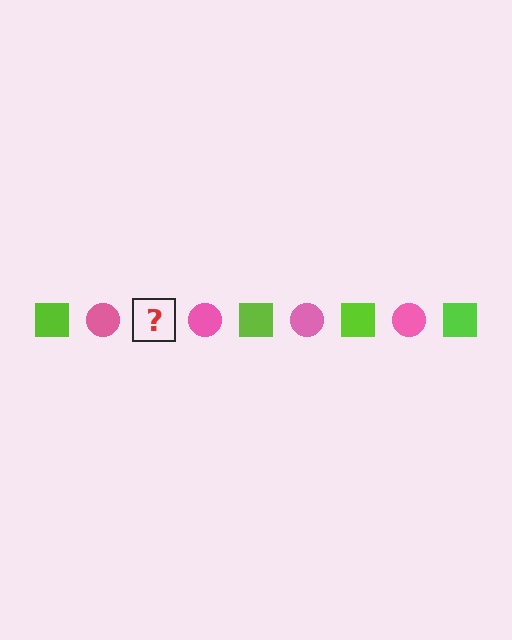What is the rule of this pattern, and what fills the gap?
The rule is that the pattern alternates between lime square and pink circle. The gap should be filled with a lime square.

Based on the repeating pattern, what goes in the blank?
The blank should be a lime square.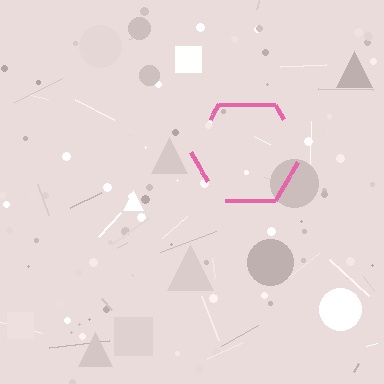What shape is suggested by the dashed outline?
The dashed outline suggests a hexagon.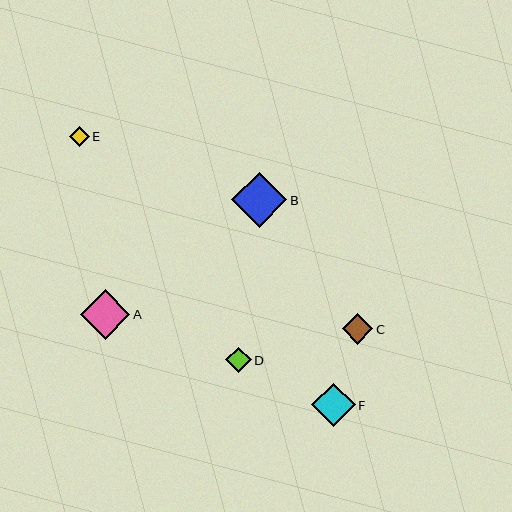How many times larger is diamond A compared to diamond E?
Diamond A is approximately 2.5 times the size of diamond E.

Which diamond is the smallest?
Diamond E is the smallest with a size of approximately 20 pixels.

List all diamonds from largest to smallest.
From largest to smallest: B, A, F, C, D, E.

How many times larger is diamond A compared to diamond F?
Diamond A is approximately 1.1 times the size of diamond F.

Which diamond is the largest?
Diamond B is the largest with a size of approximately 55 pixels.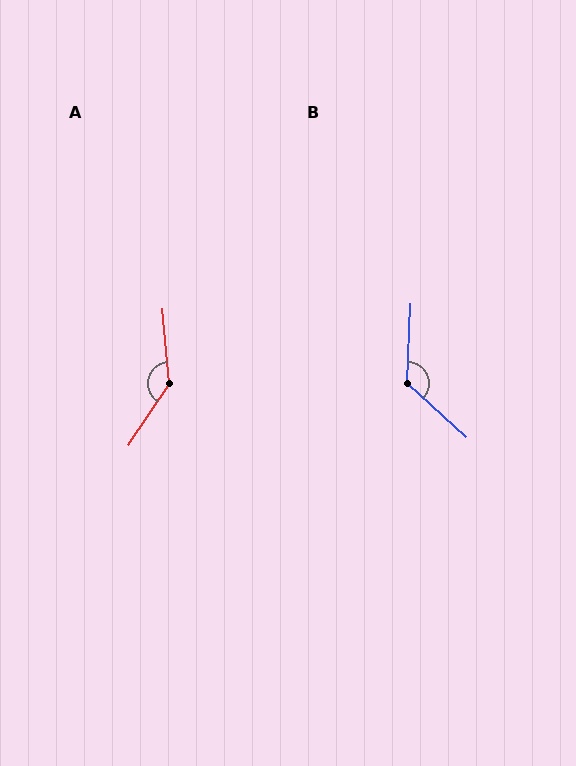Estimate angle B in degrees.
Approximately 129 degrees.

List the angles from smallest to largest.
B (129°), A (142°).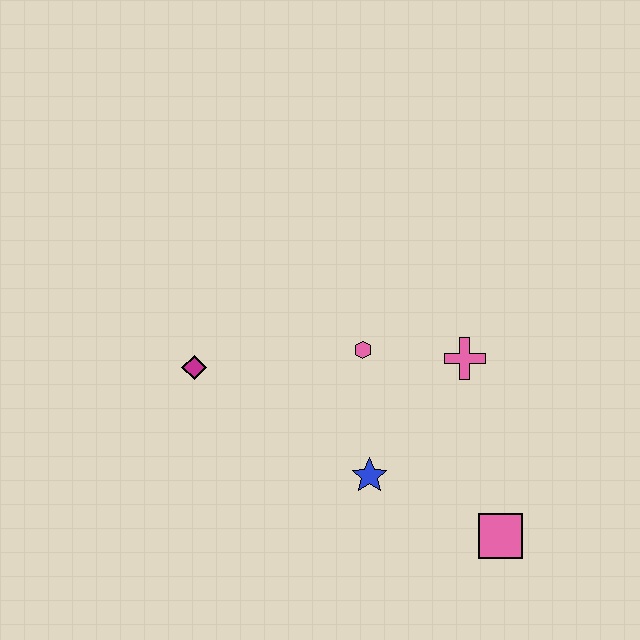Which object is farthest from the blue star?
The magenta diamond is farthest from the blue star.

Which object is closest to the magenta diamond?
The pink hexagon is closest to the magenta diamond.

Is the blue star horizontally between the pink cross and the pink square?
No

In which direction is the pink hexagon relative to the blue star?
The pink hexagon is above the blue star.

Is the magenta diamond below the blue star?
No